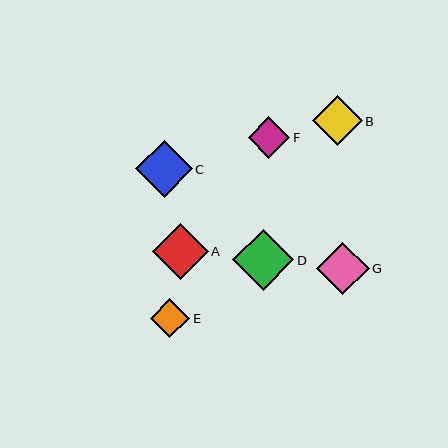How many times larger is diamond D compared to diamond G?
Diamond D is approximately 1.2 times the size of diamond G.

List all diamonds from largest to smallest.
From largest to smallest: D, C, A, G, B, F, E.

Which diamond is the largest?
Diamond D is the largest with a size of approximately 61 pixels.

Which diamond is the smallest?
Diamond E is the smallest with a size of approximately 39 pixels.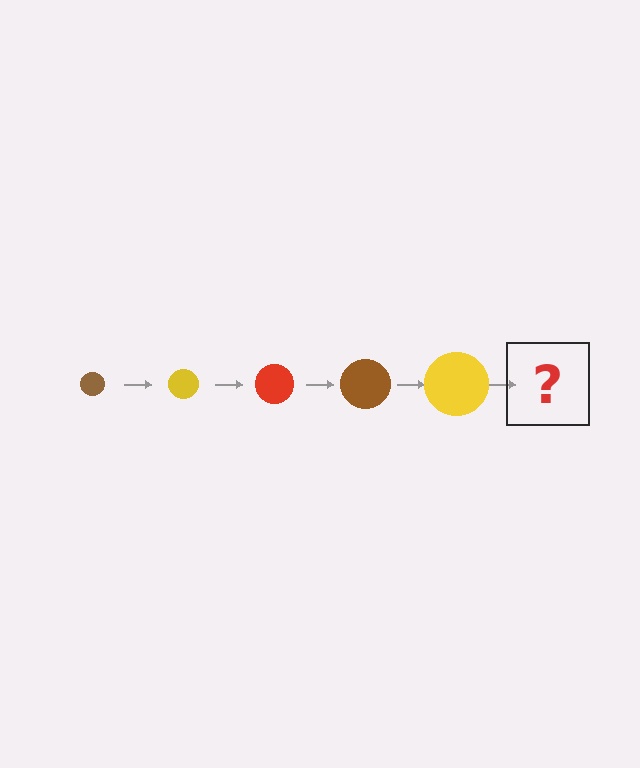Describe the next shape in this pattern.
It should be a red circle, larger than the previous one.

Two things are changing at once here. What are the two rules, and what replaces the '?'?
The two rules are that the circle grows larger each step and the color cycles through brown, yellow, and red. The '?' should be a red circle, larger than the previous one.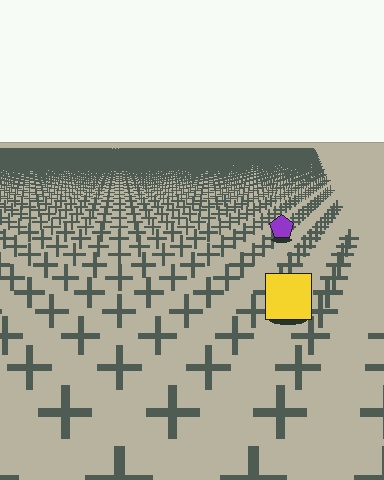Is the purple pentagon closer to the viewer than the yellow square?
No. The yellow square is closer — you can tell from the texture gradient: the ground texture is coarser near it.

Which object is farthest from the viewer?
The purple pentagon is farthest from the viewer. It appears smaller and the ground texture around it is denser.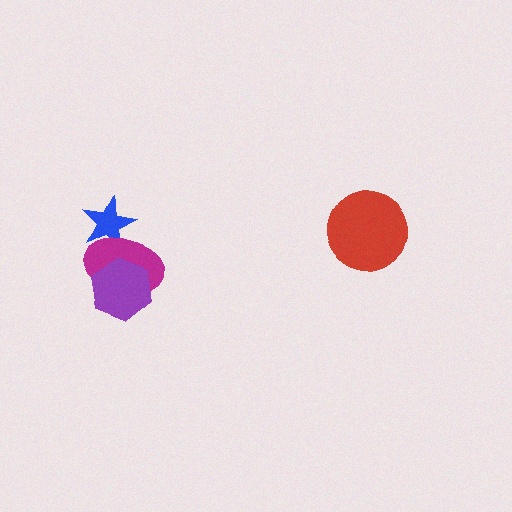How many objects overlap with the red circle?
0 objects overlap with the red circle.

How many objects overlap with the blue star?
1 object overlaps with the blue star.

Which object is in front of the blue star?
The magenta ellipse is in front of the blue star.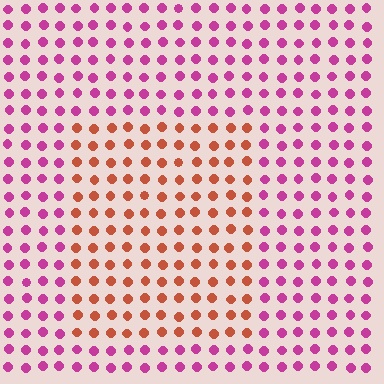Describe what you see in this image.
The image is filled with small magenta elements in a uniform arrangement. A rectangle-shaped region is visible where the elements are tinted to a slightly different hue, forming a subtle color boundary.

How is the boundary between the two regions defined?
The boundary is defined purely by a slight shift in hue (about 53 degrees). Spacing, size, and orientation are identical on both sides.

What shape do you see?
I see a rectangle.